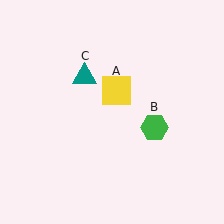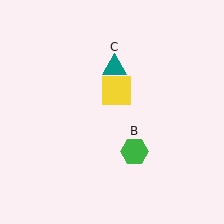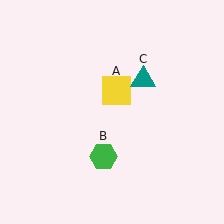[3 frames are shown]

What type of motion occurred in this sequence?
The green hexagon (object B), teal triangle (object C) rotated clockwise around the center of the scene.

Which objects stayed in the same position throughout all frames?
Yellow square (object A) remained stationary.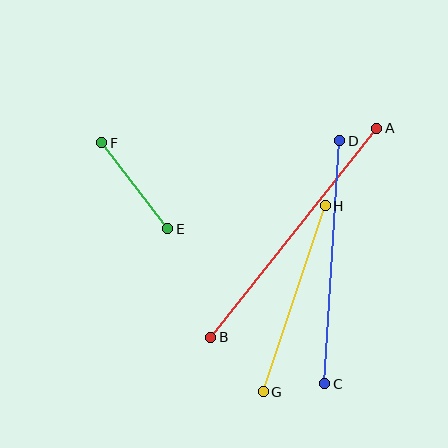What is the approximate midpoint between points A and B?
The midpoint is at approximately (294, 233) pixels.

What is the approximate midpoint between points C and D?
The midpoint is at approximately (332, 262) pixels.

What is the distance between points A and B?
The distance is approximately 267 pixels.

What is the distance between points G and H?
The distance is approximately 196 pixels.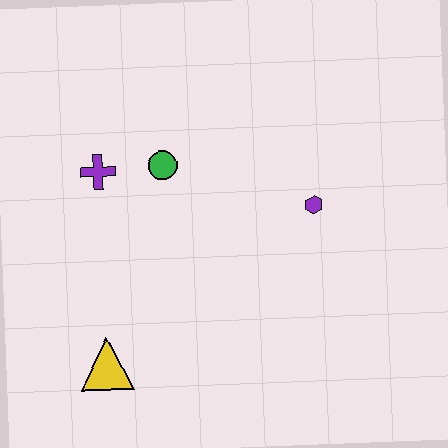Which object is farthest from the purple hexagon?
The yellow triangle is farthest from the purple hexagon.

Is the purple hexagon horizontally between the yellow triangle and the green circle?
No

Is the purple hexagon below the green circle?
Yes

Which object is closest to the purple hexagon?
The green circle is closest to the purple hexagon.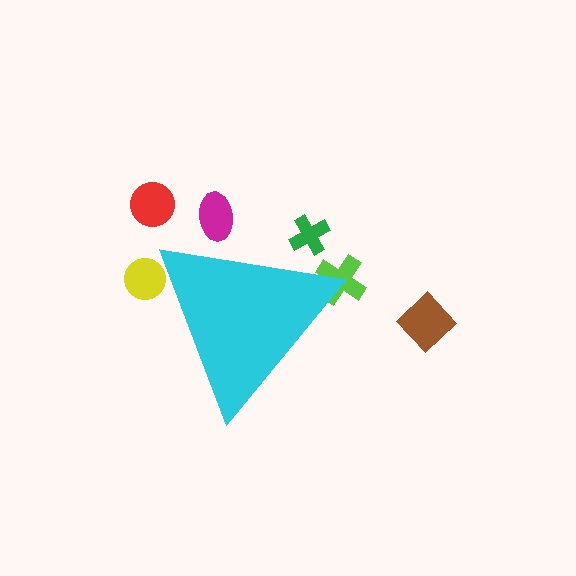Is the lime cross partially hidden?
Yes, the lime cross is partially hidden behind the cyan triangle.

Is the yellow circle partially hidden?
Yes, the yellow circle is partially hidden behind the cyan triangle.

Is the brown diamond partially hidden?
No, the brown diamond is fully visible.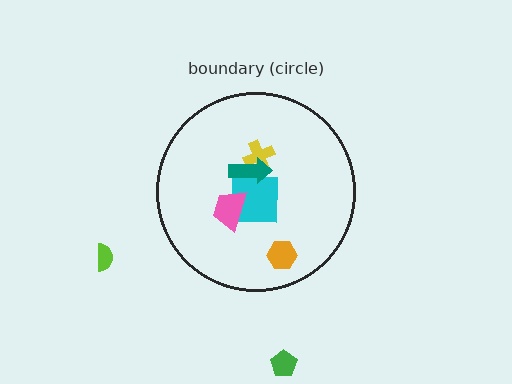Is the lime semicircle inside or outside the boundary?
Outside.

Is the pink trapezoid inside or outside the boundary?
Inside.